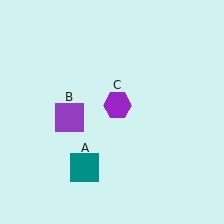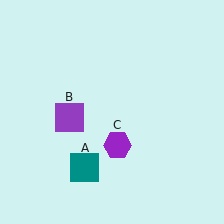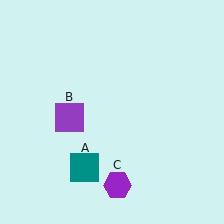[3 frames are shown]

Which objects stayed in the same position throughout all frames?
Teal square (object A) and purple square (object B) remained stationary.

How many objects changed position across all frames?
1 object changed position: purple hexagon (object C).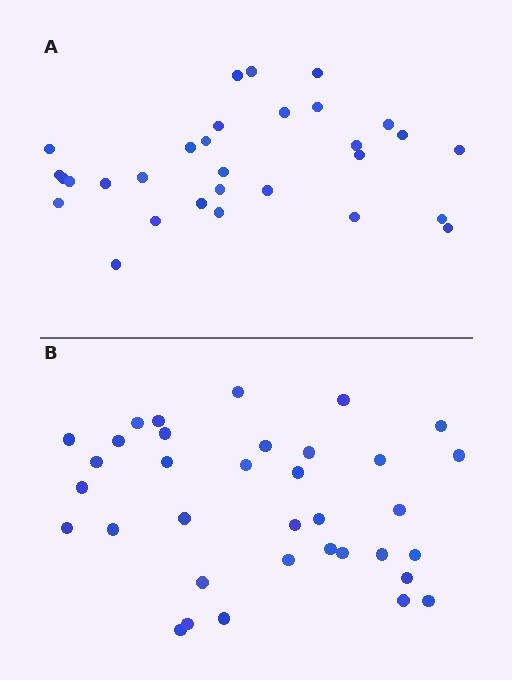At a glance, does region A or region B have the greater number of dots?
Region B (the bottom region) has more dots.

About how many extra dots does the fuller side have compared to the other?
Region B has about 5 more dots than region A.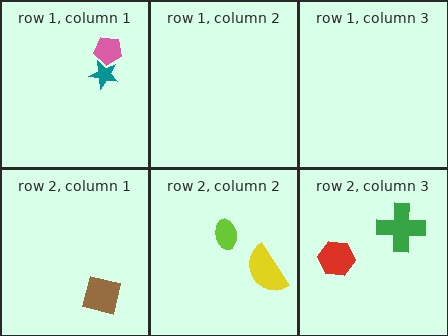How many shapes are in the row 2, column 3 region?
2.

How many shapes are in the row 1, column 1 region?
2.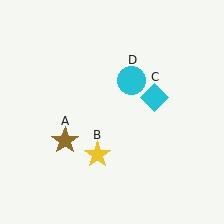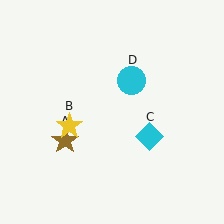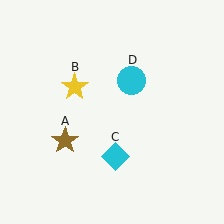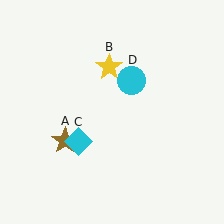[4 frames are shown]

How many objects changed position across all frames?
2 objects changed position: yellow star (object B), cyan diamond (object C).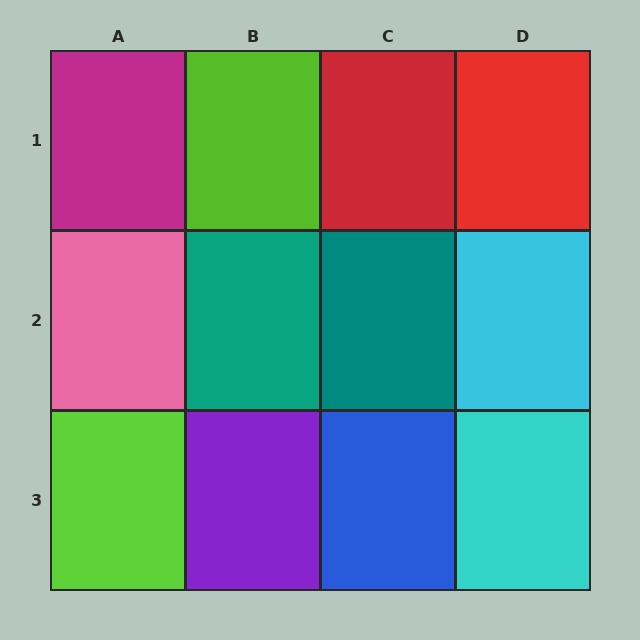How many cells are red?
2 cells are red.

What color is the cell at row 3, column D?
Cyan.